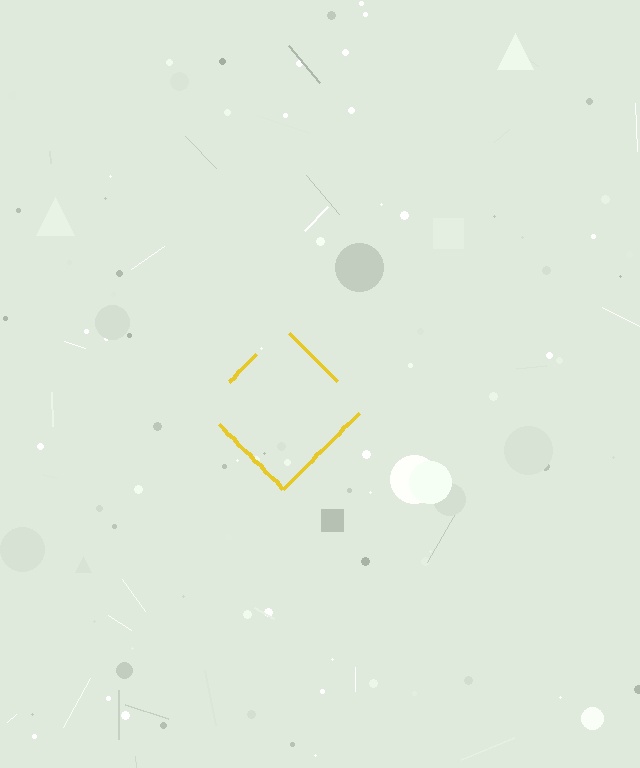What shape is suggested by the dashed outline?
The dashed outline suggests a diamond.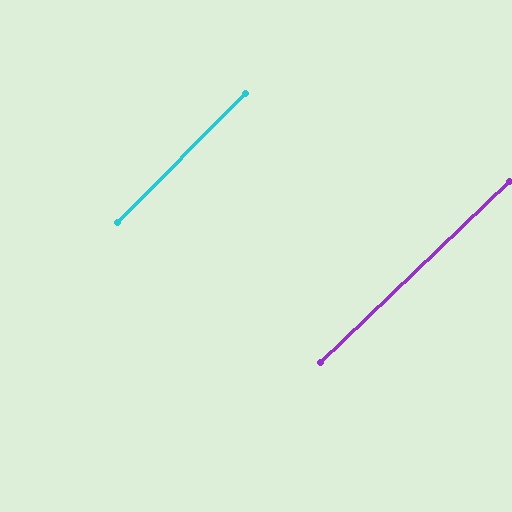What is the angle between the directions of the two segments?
Approximately 1 degree.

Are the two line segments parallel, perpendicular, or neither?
Parallel — their directions differ by only 1.3°.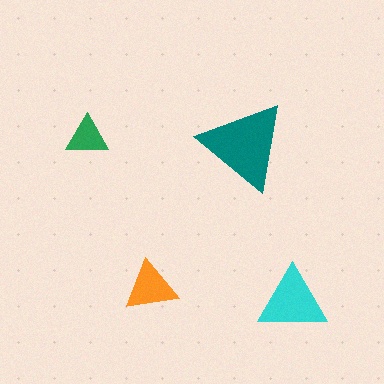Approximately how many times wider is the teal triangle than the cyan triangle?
About 1.5 times wider.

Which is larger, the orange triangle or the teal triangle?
The teal one.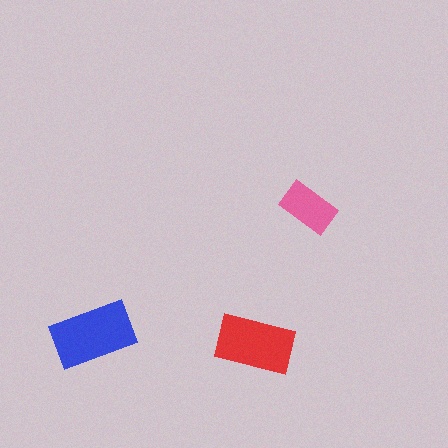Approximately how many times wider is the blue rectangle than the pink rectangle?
About 1.5 times wider.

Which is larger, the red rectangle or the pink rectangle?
The red one.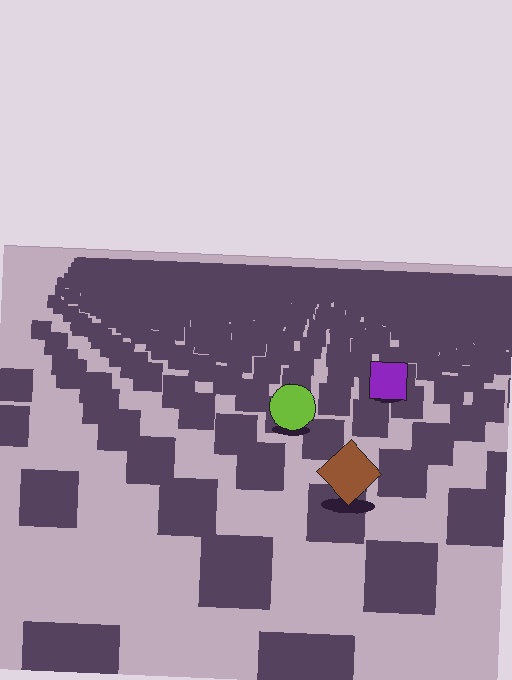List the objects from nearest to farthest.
From nearest to farthest: the brown diamond, the lime circle, the purple square.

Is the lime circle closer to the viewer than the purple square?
Yes. The lime circle is closer — you can tell from the texture gradient: the ground texture is coarser near it.